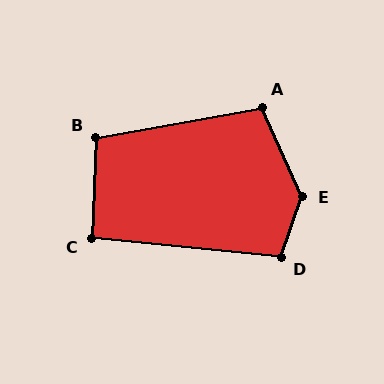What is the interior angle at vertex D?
Approximately 104 degrees (obtuse).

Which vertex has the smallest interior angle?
C, at approximately 93 degrees.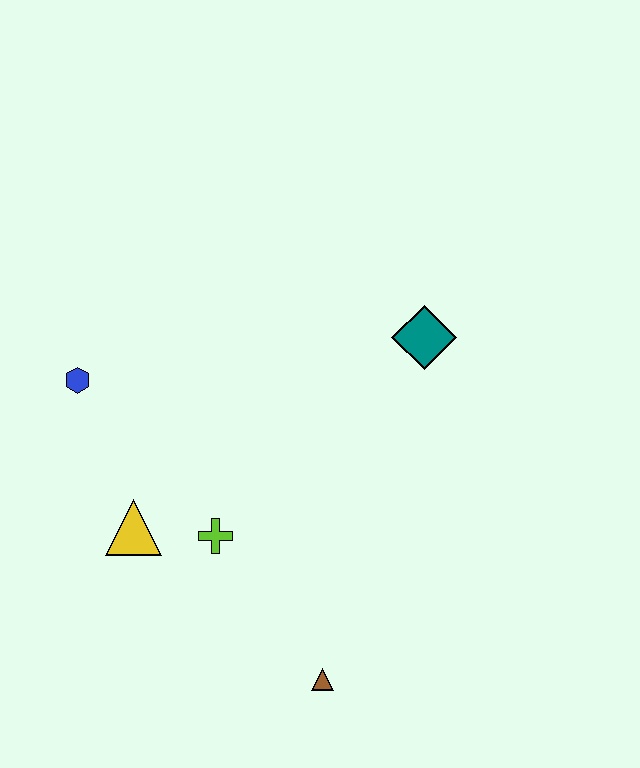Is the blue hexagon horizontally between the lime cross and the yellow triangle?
No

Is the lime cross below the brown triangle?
No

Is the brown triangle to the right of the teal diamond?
No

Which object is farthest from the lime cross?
The teal diamond is farthest from the lime cross.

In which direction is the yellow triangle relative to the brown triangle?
The yellow triangle is to the left of the brown triangle.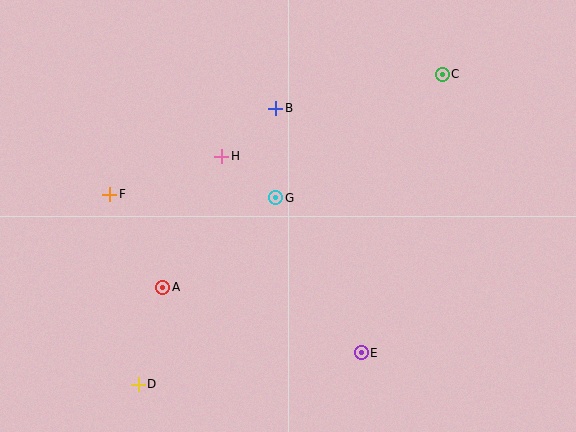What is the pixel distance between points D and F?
The distance between D and F is 192 pixels.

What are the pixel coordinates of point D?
Point D is at (138, 384).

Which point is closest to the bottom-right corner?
Point E is closest to the bottom-right corner.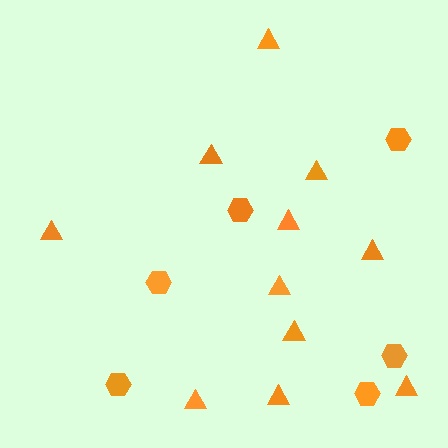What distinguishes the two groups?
There are 2 groups: one group of hexagons (6) and one group of triangles (11).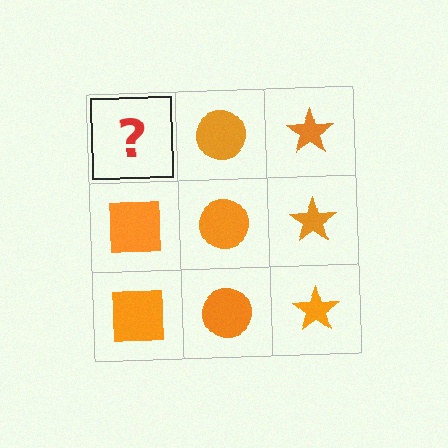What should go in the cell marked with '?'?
The missing cell should contain an orange square.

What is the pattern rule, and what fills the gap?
The rule is that each column has a consistent shape. The gap should be filled with an orange square.